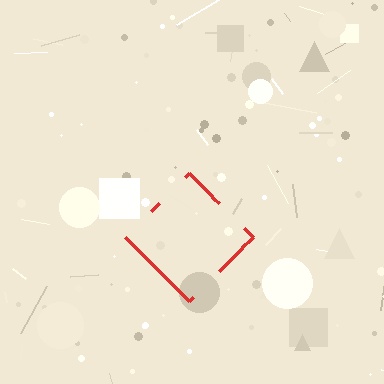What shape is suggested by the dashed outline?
The dashed outline suggests a diamond.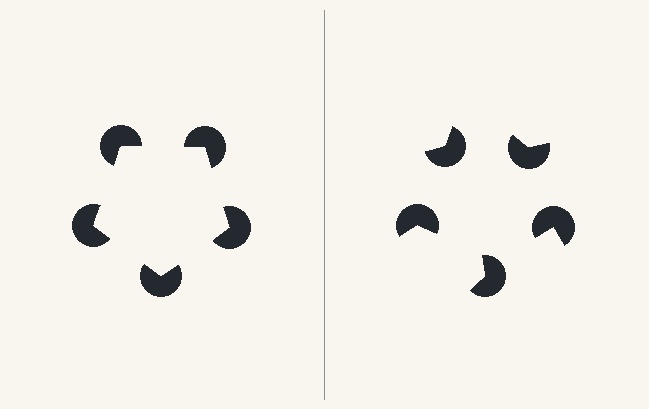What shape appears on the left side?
An illusory pentagon.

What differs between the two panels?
The pac-man discs are positioned identically on both sides; only the wedge orientations differ. On the left they align to a pentagon; on the right they are misaligned.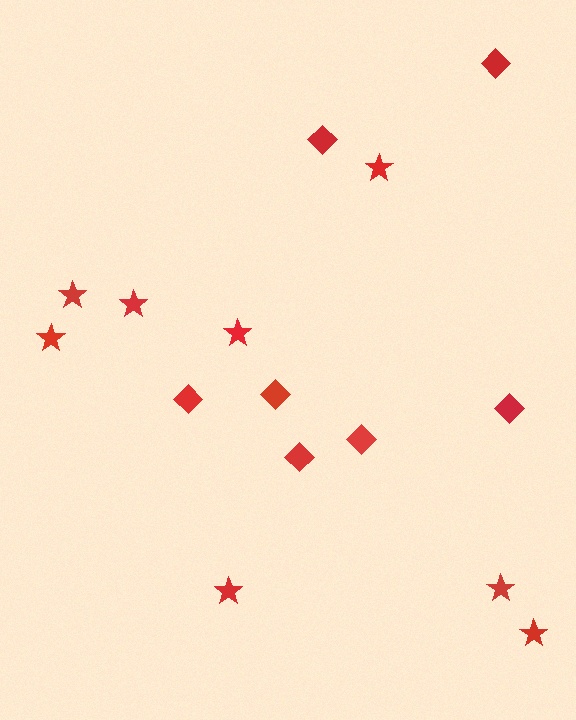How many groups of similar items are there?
There are 2 groups: one group of stars (8) and one group of diamonds (7).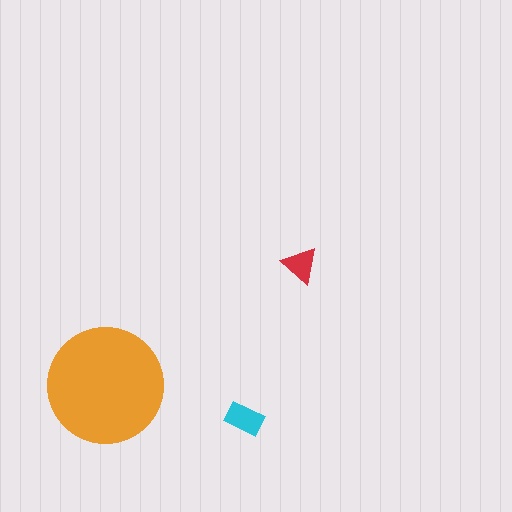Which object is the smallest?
The red triangle.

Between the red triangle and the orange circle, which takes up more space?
The orange circle.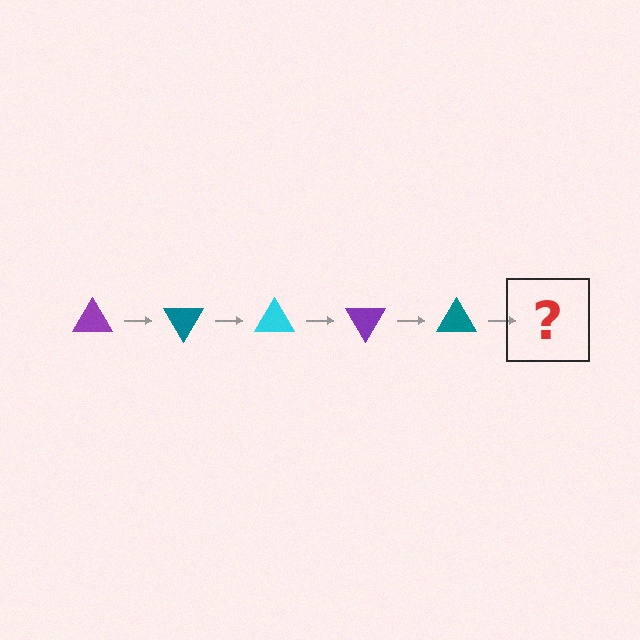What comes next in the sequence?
The next element should be a cyan triangle, rotated 300 degrees from the start.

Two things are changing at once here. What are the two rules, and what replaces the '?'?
The two rules are that it rotates 60 degrees each step and the color cycles through purple, teal, and cyan. The '?' should be a cyan triangle, rotated 300 degrees from the start.